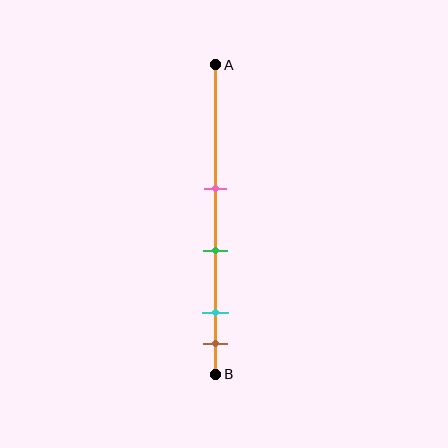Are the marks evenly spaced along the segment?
No, the marks are not evenly spaced.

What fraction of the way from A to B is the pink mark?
The pink mark is approximately 40% (0.4) of the way from A to B.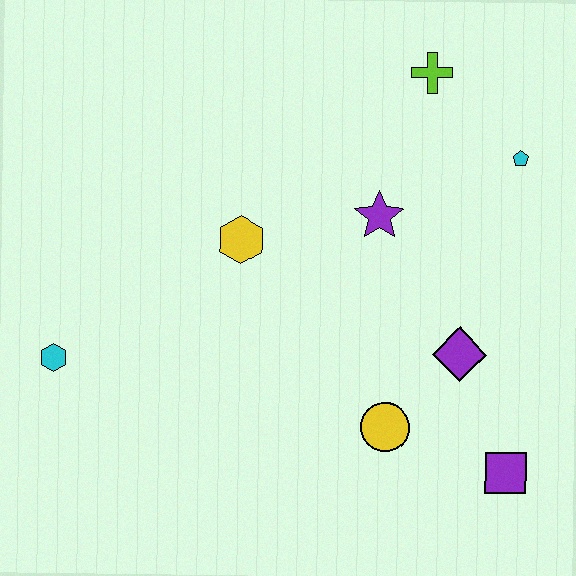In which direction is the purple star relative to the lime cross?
The purple star is below the lime cross.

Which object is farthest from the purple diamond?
The cyan hexagon is farthest from the purple diamond.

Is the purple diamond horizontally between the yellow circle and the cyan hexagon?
No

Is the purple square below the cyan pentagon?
Yes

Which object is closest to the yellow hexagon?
The purple star is closest to the yellow hexagon.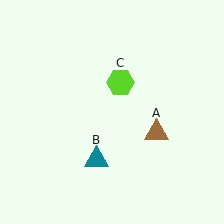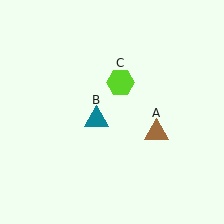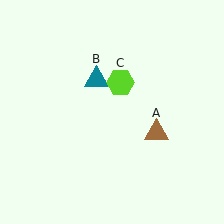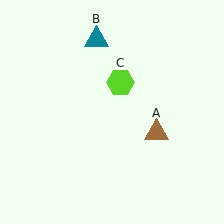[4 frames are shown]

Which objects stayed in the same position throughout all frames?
Brown triangle (object A) and lime hexagon (object C) remained stationary.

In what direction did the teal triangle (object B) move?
The teal triangle (object B) moved up.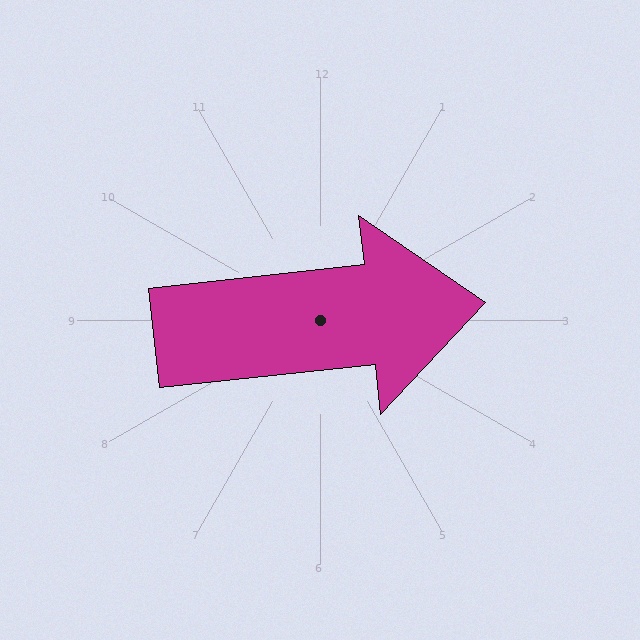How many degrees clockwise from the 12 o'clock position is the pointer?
Approximately 84 degrees.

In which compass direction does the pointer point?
East.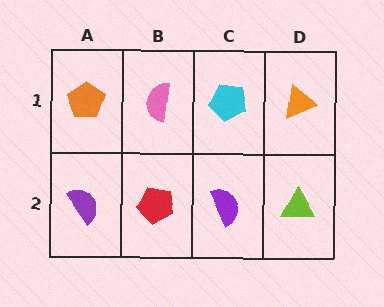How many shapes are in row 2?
4 shapes.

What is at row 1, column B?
A pink semicircle.